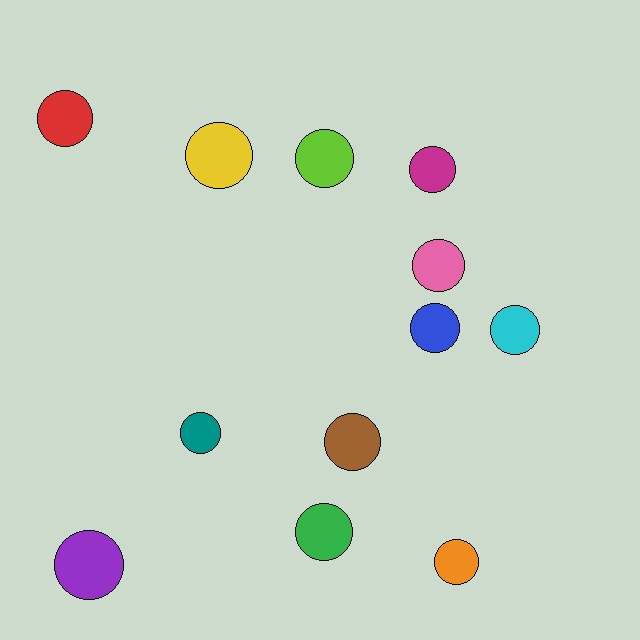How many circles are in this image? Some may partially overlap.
There are 12 circles.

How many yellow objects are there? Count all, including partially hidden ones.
There is 1 yellow object.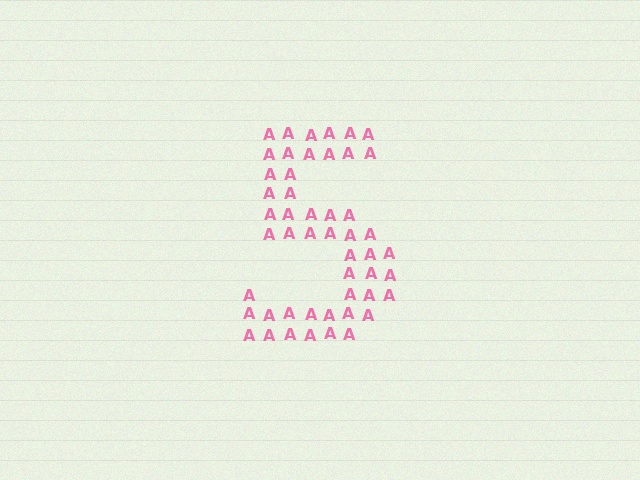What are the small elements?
The small elements are letter A's.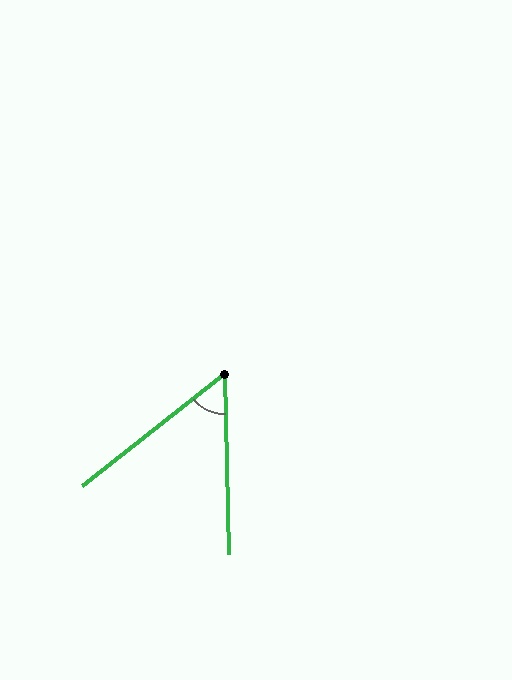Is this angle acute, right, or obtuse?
It is acute.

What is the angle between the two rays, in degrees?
Approximately 53 degrees.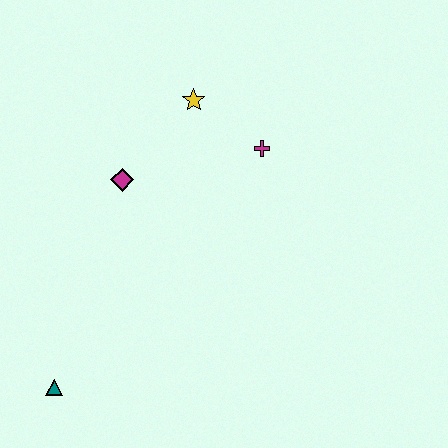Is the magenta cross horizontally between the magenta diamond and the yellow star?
No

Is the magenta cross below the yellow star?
Yes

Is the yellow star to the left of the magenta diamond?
No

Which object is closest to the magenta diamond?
The yellow star is closest to the magenta diamond.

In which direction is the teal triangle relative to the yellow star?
The teal triangle is below the yellow star.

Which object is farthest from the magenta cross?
The teal triangle is farthest from the magenta cross.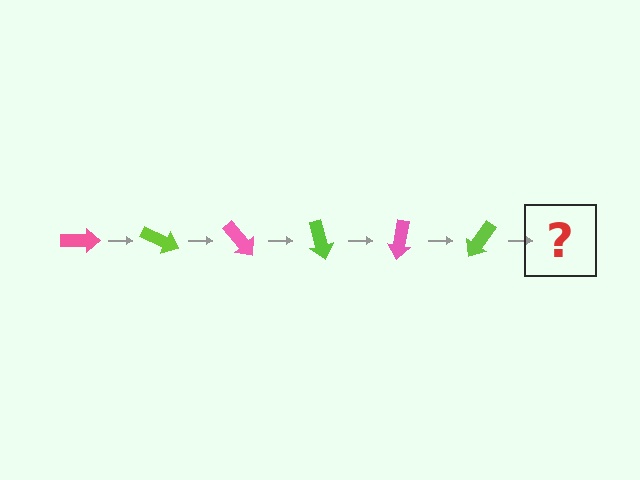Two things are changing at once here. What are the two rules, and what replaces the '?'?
The two rules are that it rotates 25 degrees each step and the color cycles through pink and lime. The '?' should be a pink arrow, rotated 150 degrees from the start.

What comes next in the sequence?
The next element should be a pink arrow, rotated 150 degrees from the start.